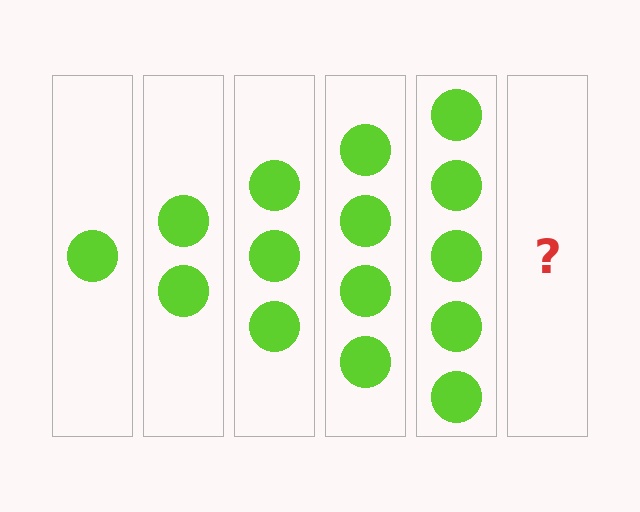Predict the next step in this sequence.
The next step is 6 circles.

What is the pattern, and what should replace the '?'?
The pattern is that each step adds one more circle. The '?' should be 6 circles.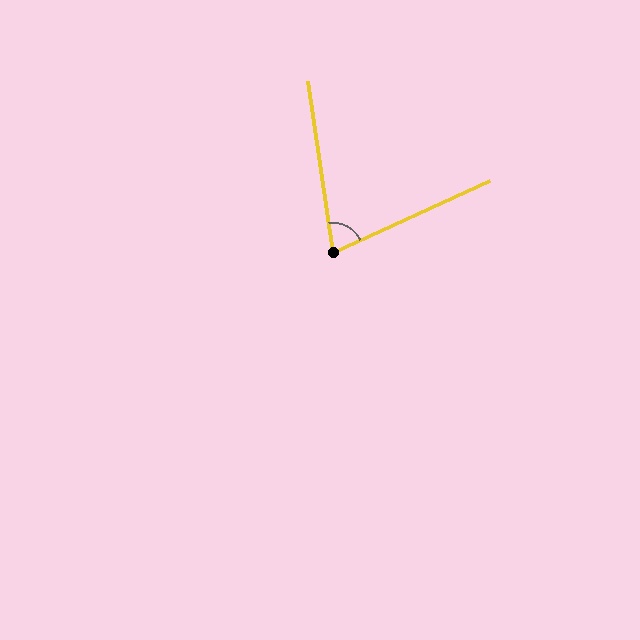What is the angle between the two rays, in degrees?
Approximately 74 degrees.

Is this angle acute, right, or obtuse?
It is acute.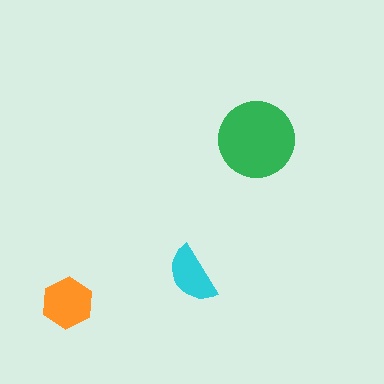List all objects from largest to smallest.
The green circle, the orange hexagon, the cyan semicircle.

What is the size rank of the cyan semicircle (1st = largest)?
3rd.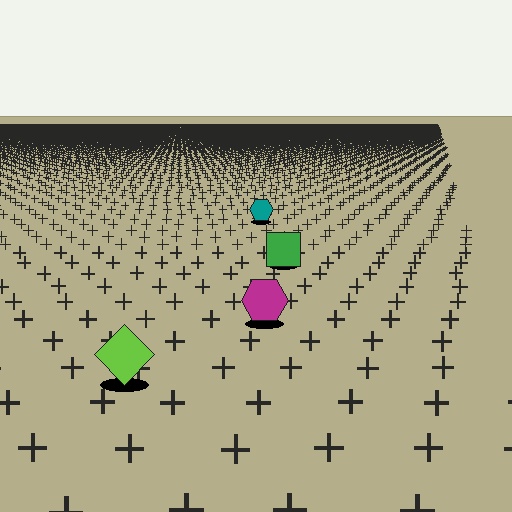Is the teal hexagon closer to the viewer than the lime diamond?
No. The lime diamond is closer — you can tell from the texture gradient: the ground texture is coarser near it.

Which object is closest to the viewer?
The lime diamond is closest. The texture marks near it are larger and more spread out.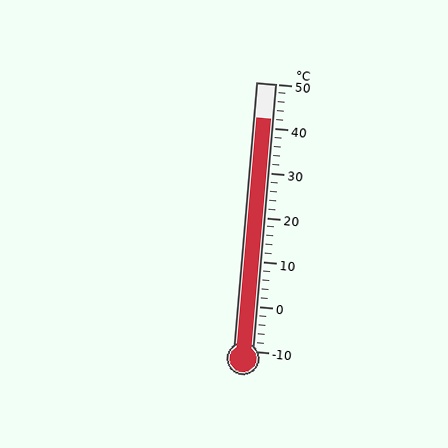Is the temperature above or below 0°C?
The temperature is above 0°C.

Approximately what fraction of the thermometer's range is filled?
The thermometer is filled to approximately 85% of its range.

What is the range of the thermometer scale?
The thermometer scale ranges from -10°C to 50°C.